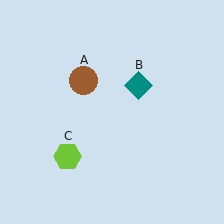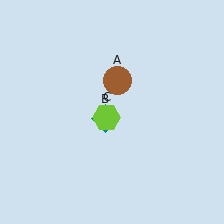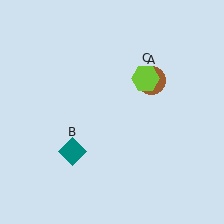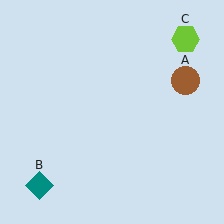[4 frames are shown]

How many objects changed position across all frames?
3 objects changed position: brown circle (object A), teal diamond (object B), lime hexagon (object C).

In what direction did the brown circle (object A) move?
The brown circle (object A) moved right.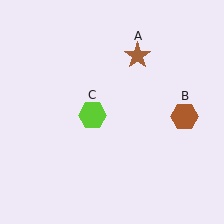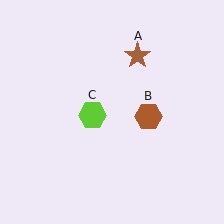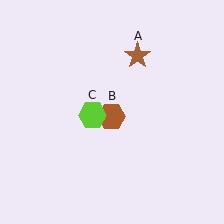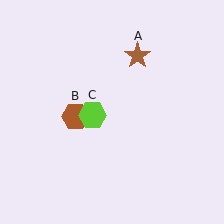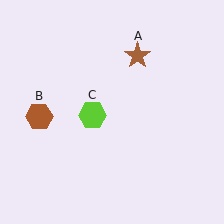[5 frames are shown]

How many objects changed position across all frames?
1 object changed position: brown hexagon (object B).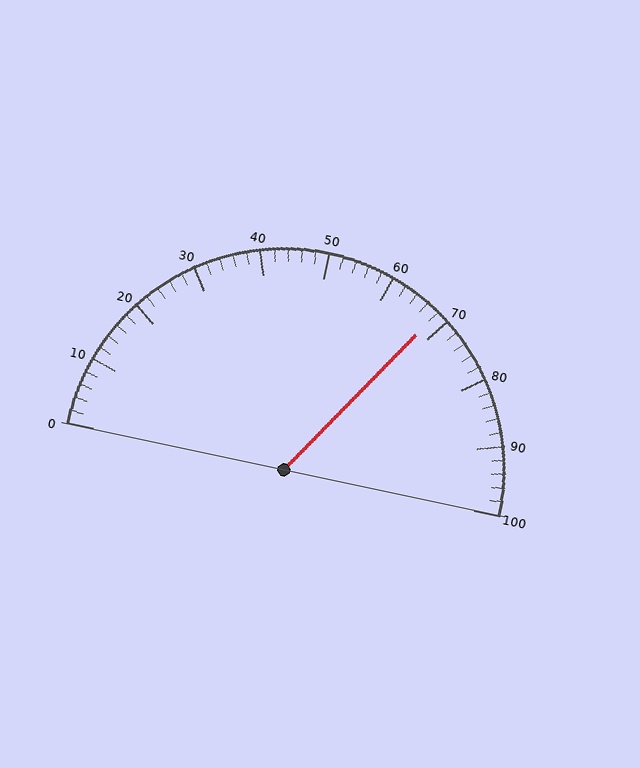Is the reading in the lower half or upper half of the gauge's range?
The reading is in the upper half of the range (0 to 100).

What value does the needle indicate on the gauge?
The needle indicates approximately 68.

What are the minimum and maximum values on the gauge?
The gauge ranges from 0 to 100.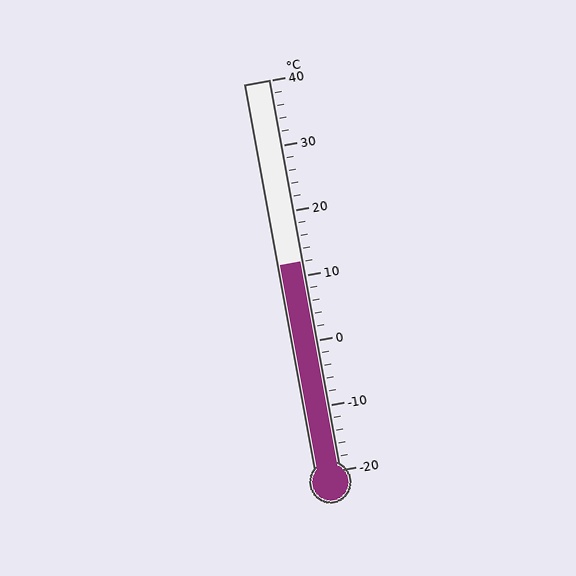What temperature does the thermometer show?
The thermometer shows approximately 12°C.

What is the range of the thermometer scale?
The thermometer scale ranges from -20°C to 40°C.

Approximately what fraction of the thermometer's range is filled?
The thermometer is filled to approximately 55% of its range.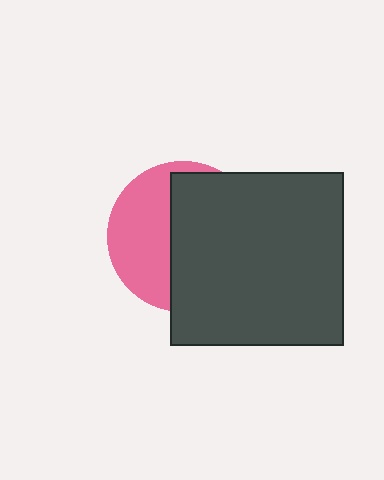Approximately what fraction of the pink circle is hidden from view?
Roughly 59% of the pink circle is hidden behind the dark gray square.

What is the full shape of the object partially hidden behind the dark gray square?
The partially hidden object is a pink circle.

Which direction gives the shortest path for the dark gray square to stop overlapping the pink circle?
Moving right gives the shortest separation.